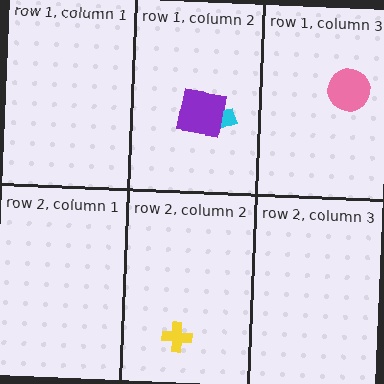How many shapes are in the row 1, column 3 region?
1.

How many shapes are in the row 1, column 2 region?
2.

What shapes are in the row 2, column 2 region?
The yellow cross.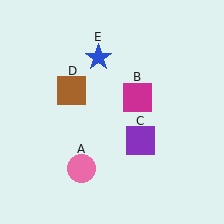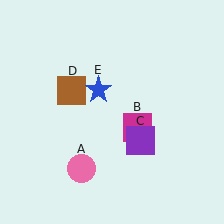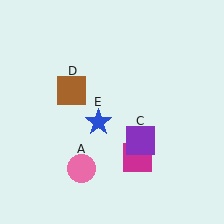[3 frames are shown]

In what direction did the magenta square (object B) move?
The magenta square (object B) moved down.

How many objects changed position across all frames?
2 objects changed position: magenta square (object B), blue star (object E).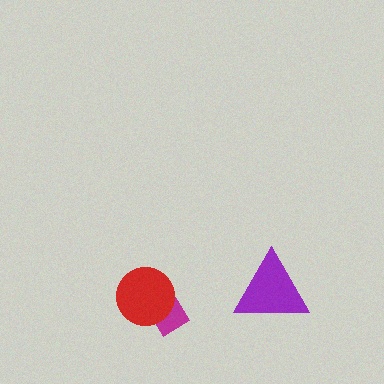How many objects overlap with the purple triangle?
0 objects overlap with the purple triangle.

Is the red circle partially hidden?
No, no other shape covers it.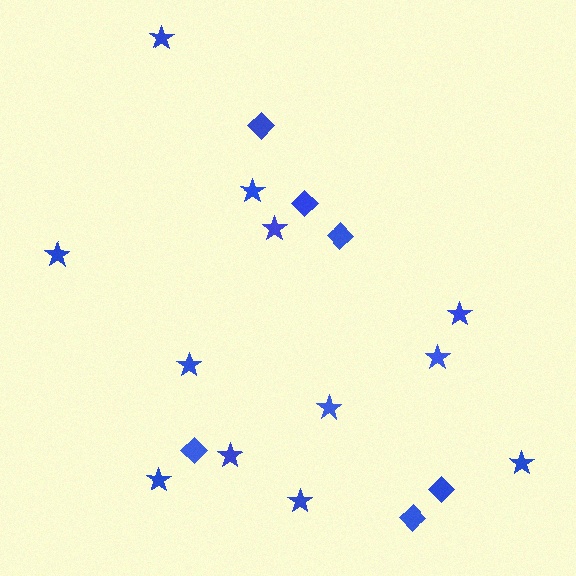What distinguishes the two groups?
There are 2 groups: one group of stars (12) and one group of diamonds (6).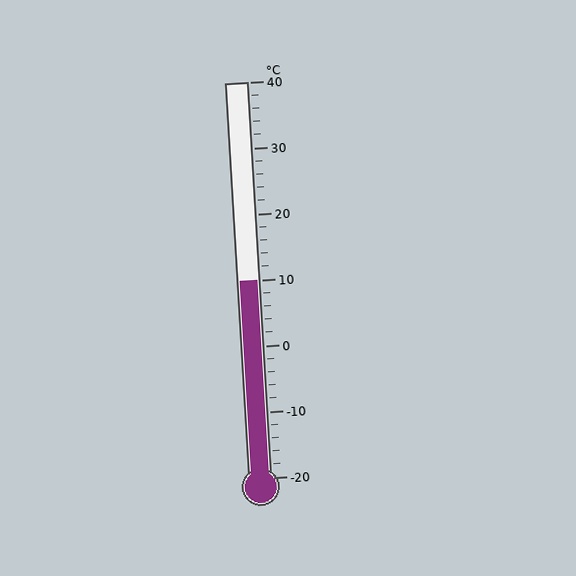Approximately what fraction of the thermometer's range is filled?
The thermometer is filled to approximately 50% of its range.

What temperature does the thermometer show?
The thermometer shows approximately 10°C.